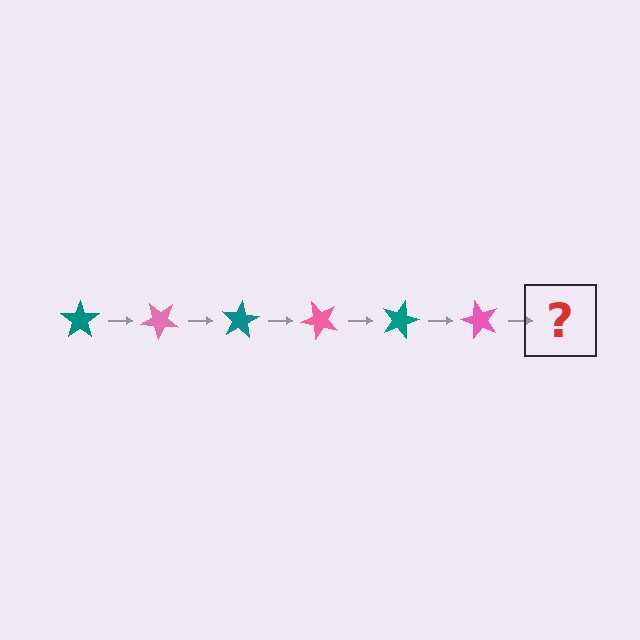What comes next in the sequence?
The next element should be a teal star, rotated 240 degrees from the start.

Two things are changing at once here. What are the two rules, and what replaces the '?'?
The two rules are that it rotates 40 degrees each step and the color cycles through teal and pink. The '?' should be a teal star, rotated 240 degrees from the start.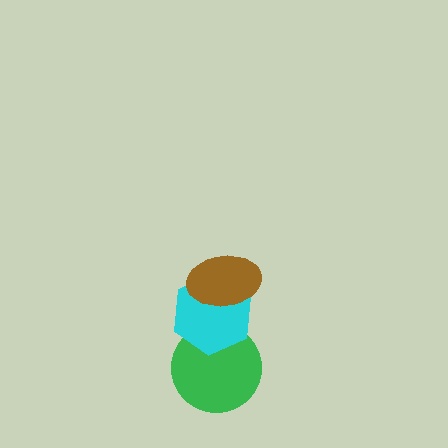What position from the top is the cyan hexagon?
The cyan hexagon is 2nd from the top.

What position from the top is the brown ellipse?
The brown ellipse is 1st from the top.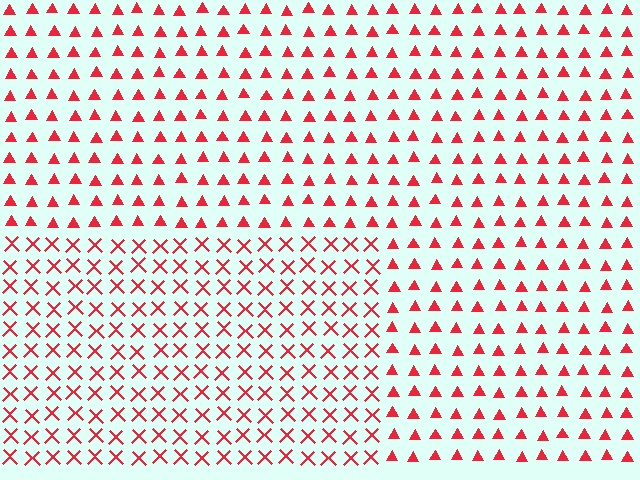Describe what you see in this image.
The image is filled with small red elements arranged in a uniform grid. A rectangle-shaped region contains X marks, while the surrounding area contains triangles. The boundary is defined purely by the change in element shape.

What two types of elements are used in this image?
The image uses X marks inside the rectangle region and triangles outside it.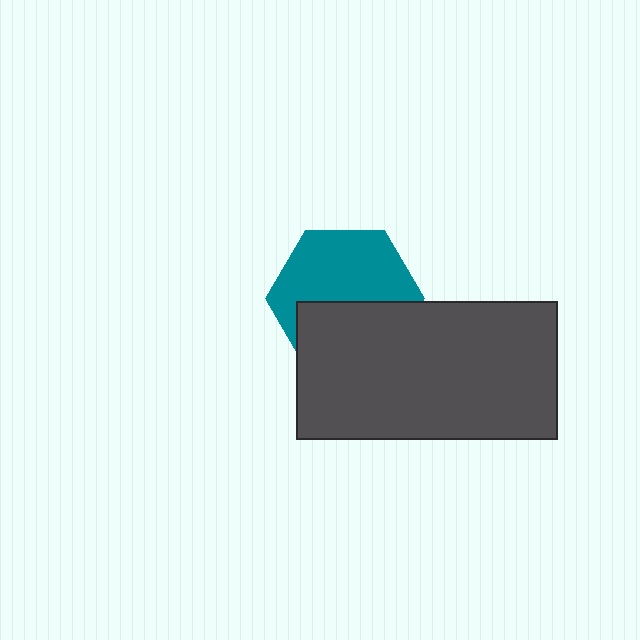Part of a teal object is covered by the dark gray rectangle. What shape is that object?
It is a hexagon.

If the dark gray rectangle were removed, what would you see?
You would see the complete teal hexagon.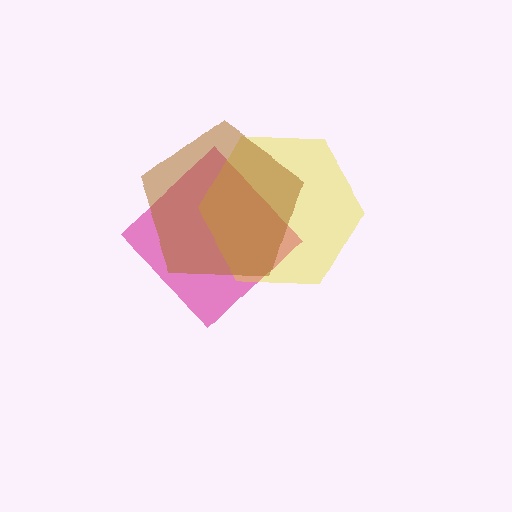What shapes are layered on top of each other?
The layered shapes are: a magenta diamond, a yellow hexagon, a brown pentagon.